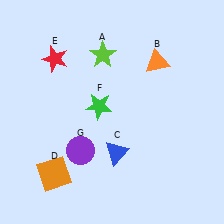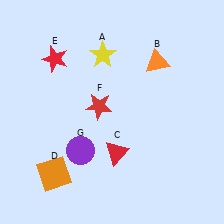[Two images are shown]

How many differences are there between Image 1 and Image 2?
There are 3 differences between the two images.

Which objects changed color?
A changed from lime to yellow. C changed from blue to red. F changed from green to red.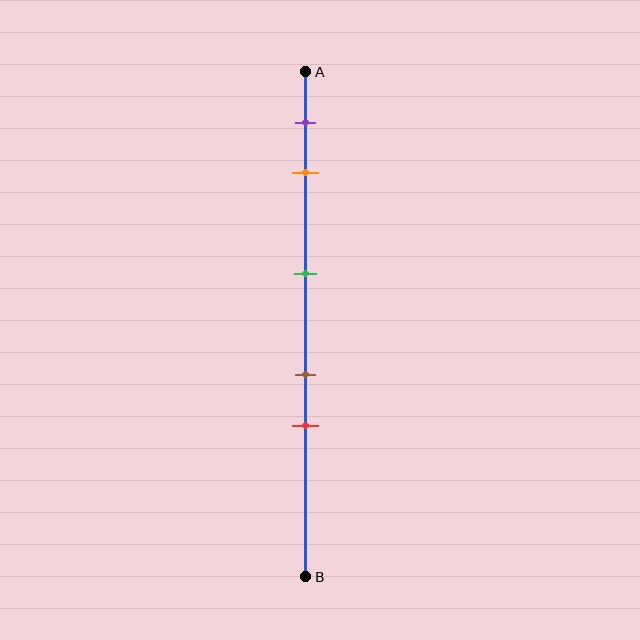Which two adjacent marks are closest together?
The brown and red marks are the closest adjacent pair.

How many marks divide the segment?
There are 5 marks dividing the segment.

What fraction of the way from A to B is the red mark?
The red mark is approximately 70% (0.7) of the way from A to B.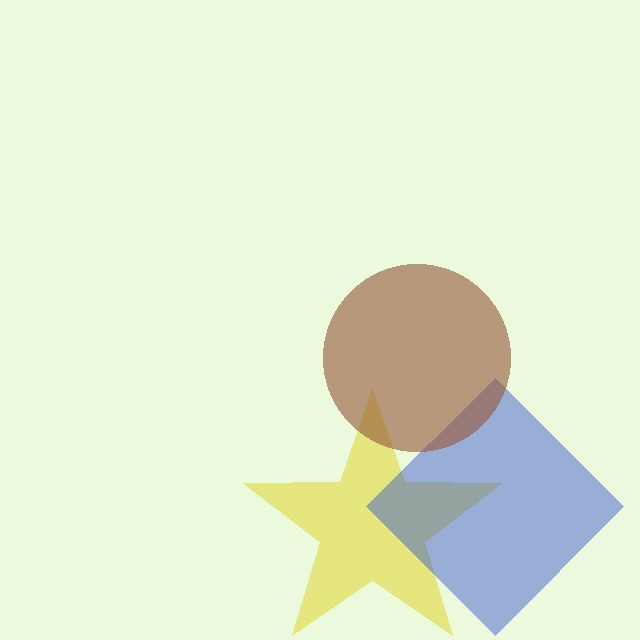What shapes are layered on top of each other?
The layered shapes are: a yellow star, a blue diamond, a brown circle.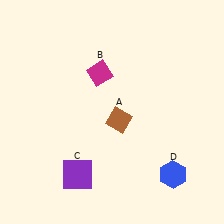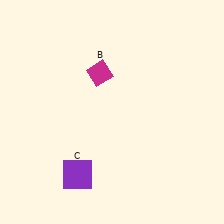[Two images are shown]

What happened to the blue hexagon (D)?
The blue hexagon (D) was removed in Image 2. It was in the bottom-right area of Image 1.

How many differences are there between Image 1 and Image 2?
There are 2 differences between the two images.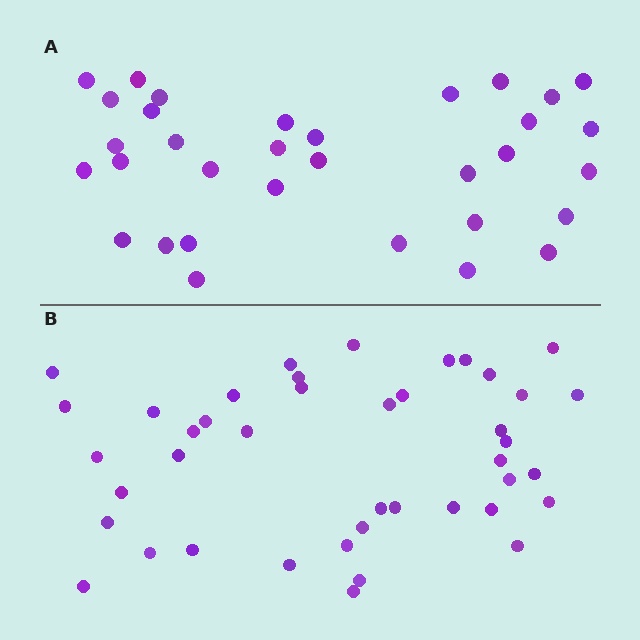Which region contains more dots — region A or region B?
Region B (the bottom region) has more dots.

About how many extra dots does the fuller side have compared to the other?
Region B has roughly 8 or so more dots than region A.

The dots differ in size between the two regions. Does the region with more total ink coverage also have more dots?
No. Region A has more total ink coverage because its dots are larger, but region B actually contains more individual dots. Total area can be misleading — the number of items is what matters here.